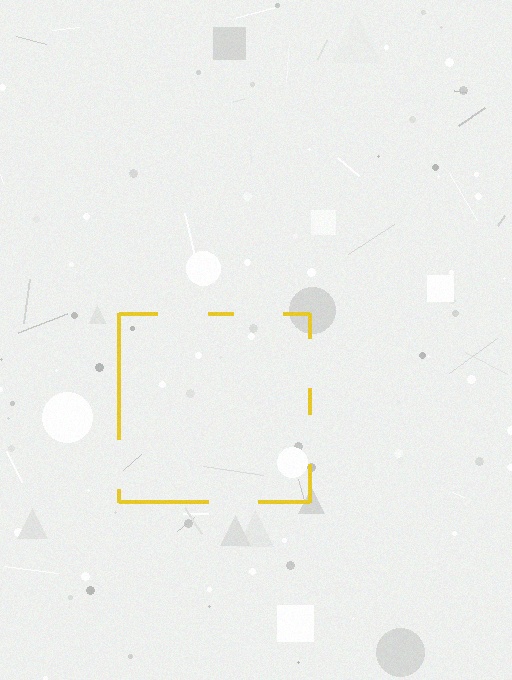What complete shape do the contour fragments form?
The contour fragments form a square.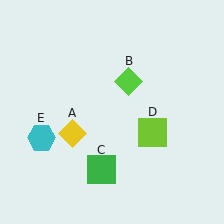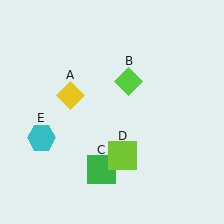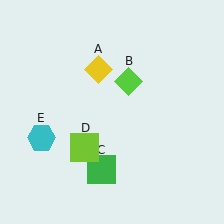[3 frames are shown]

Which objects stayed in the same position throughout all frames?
Lime diamond (object B) and green square (object C) and cyan hexagon (object E) remained stationary.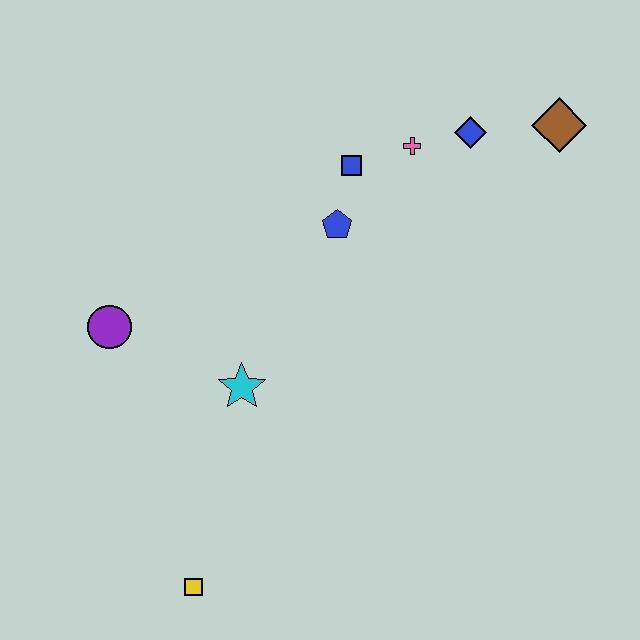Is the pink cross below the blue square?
No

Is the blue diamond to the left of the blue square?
No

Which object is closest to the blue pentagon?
The blue square is closest to the blue pentagon.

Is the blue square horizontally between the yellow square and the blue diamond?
Yes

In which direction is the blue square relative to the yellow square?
The blue square is above the yellow square.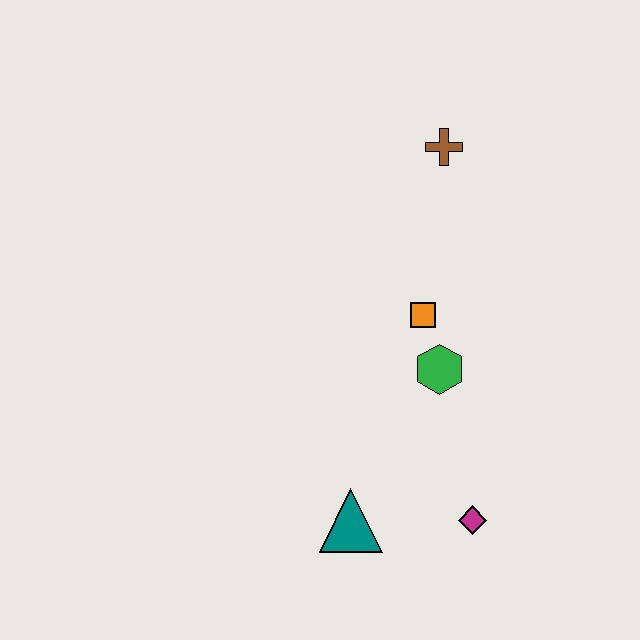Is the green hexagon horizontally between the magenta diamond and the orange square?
Yes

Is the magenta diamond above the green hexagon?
No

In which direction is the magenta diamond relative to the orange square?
The magenta diamond is below the orange square.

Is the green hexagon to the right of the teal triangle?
Yes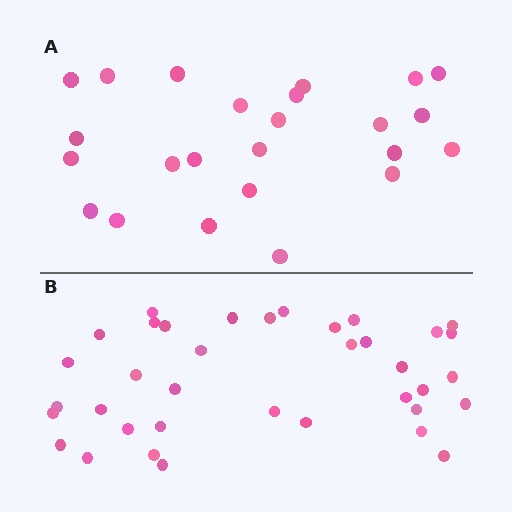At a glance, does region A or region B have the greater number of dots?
Region B (the bottom region) has more dots.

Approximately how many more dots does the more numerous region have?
Region B has approximately 15 more dots than region A.